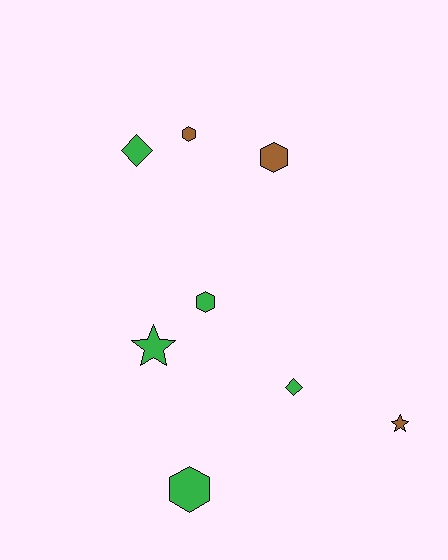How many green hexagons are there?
There are 2 green hexagons.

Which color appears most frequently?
Green, with 5 objects.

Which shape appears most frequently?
Hexagon, with 4 objects.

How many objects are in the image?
There are 8 objects.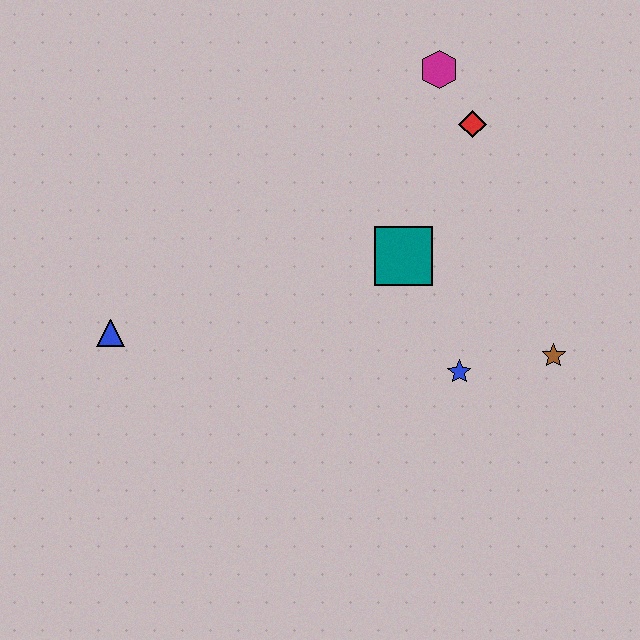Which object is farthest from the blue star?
The blue triangle is farthest from the blue star.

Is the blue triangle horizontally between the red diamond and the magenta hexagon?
No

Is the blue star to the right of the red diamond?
No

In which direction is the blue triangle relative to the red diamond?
The blue triangle is to the left of the red diamond.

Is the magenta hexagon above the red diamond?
Yes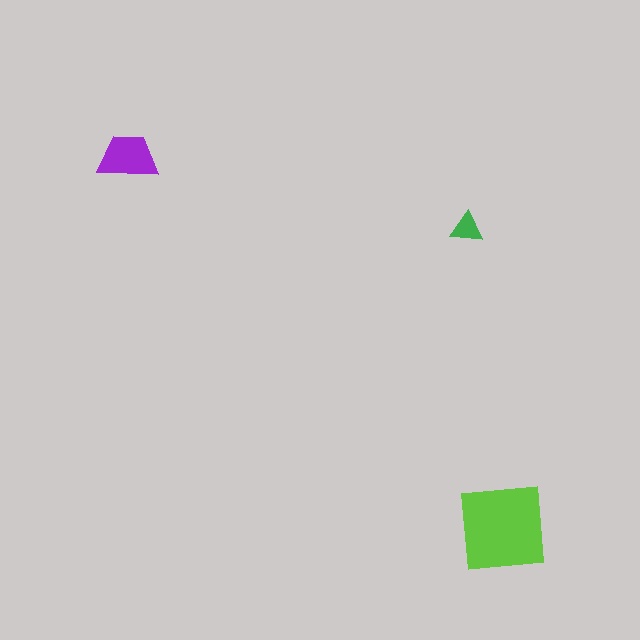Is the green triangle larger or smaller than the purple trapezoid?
Smaller.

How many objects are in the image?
There are 3 objects in the image.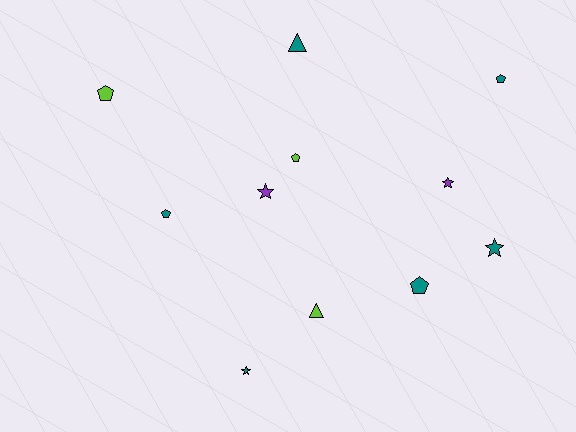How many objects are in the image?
There are 11 objects.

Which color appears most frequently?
Teal, with 6 objects.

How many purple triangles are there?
There are no purple triangles.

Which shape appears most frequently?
Pentagon, with 5 objects.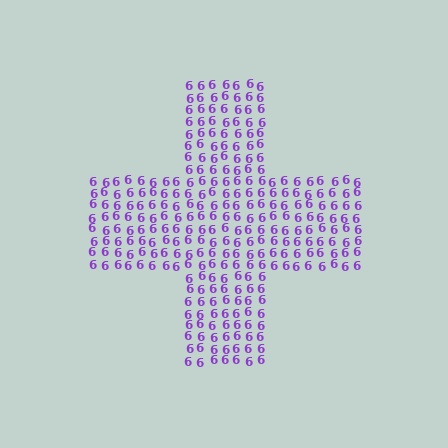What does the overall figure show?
The overall figure shows a cross.